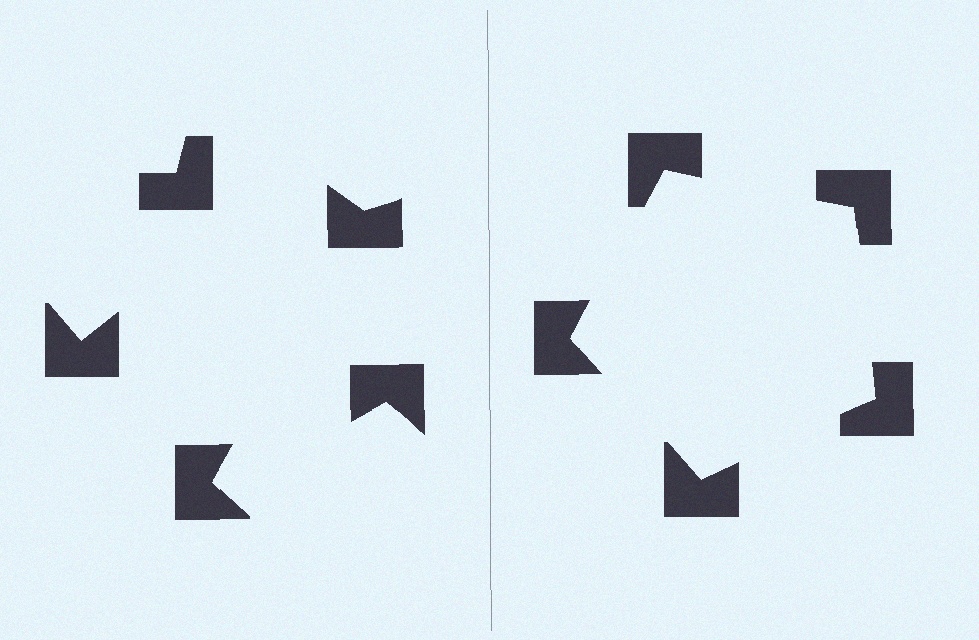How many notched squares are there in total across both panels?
10 — 5 on each side.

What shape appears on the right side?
An illusory pentagon.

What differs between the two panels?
The notched squares are positioned identically on both sides; only the wedge orientations differ. On the right they align to a pentagon; on the left they are misaligned.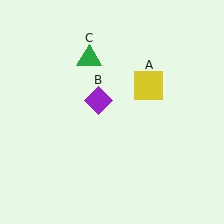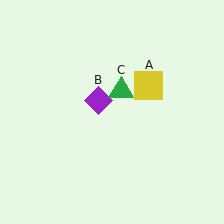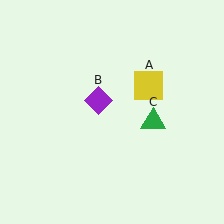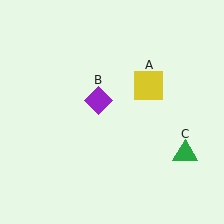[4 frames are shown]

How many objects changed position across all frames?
1 object changed position: green triangle (object C).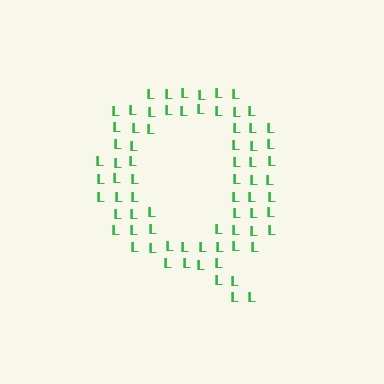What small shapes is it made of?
It is made of small letter L's.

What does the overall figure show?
The overall figure shows the letter Q.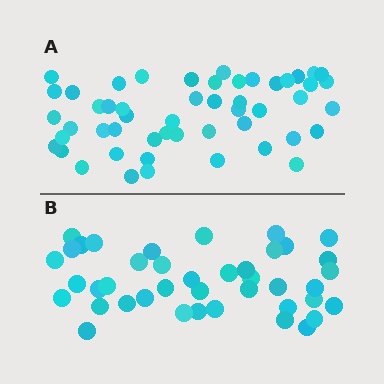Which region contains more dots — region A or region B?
Region A (the top region) has more dots.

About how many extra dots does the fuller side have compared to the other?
Region A has roughly 10 or so more dots than region B.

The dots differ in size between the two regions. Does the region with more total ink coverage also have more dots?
No. Region B has more total ink coverage because its dots are larger, but region A actually contains more individual dots. Total area can be misleading — the number of items is what matters here.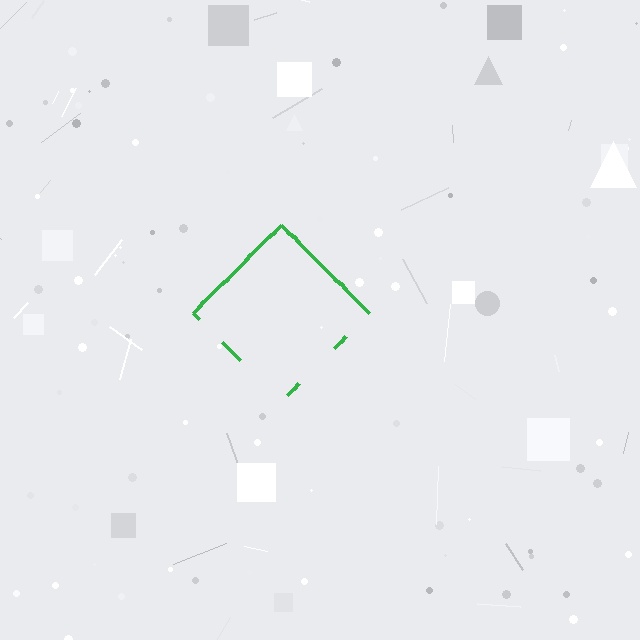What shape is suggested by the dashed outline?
The dashed outline suggests a diamond.